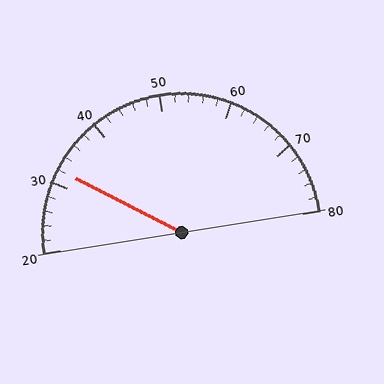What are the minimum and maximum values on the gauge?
The gauge ranges from 20 to 80.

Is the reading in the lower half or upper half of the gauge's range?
The reading is in the lower half of the range (20 to 80).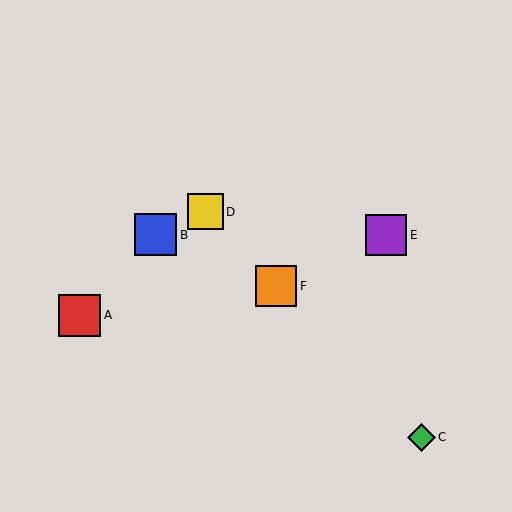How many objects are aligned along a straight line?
3 objects (C, D, F) are aligned along a straight line.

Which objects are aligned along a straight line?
Objects C, D, F are aligned along a straight line.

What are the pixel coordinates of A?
Object A is at (80, 315).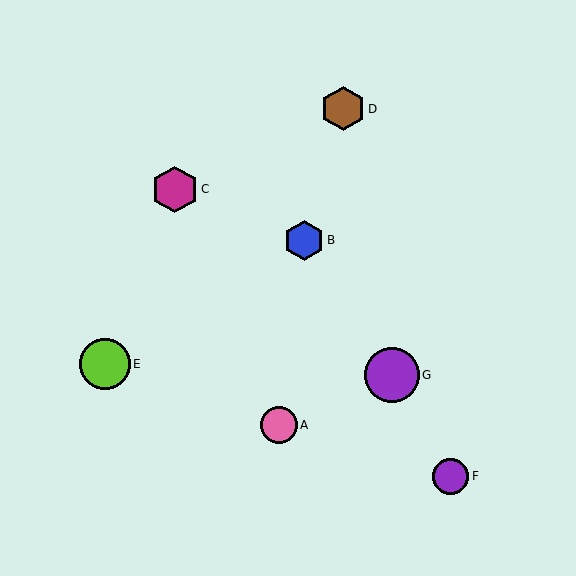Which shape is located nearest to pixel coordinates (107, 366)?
The lime circle (labeled E) at (105, 364) is nearest to that location.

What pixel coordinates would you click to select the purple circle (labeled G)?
Click at (392, 375) to select the purple circle G.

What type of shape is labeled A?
Shape A is a pink circle.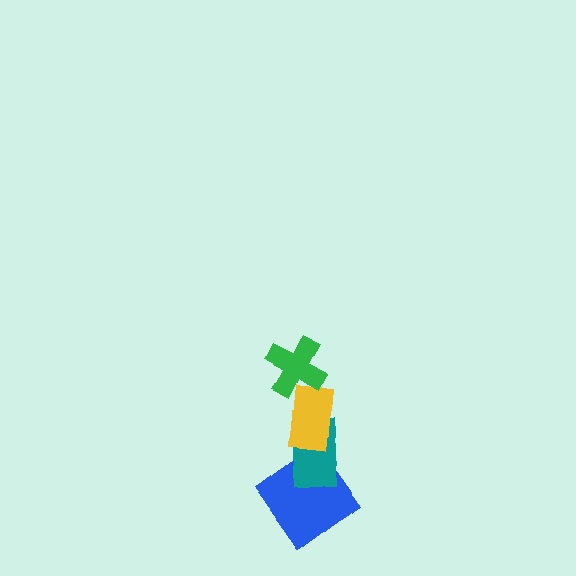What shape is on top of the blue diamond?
The teal rectangle is on top of the blue diamond.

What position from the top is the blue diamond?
The blue diamond is 4th from the top.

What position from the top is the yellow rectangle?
The yellow rectangle is 2nd from the top.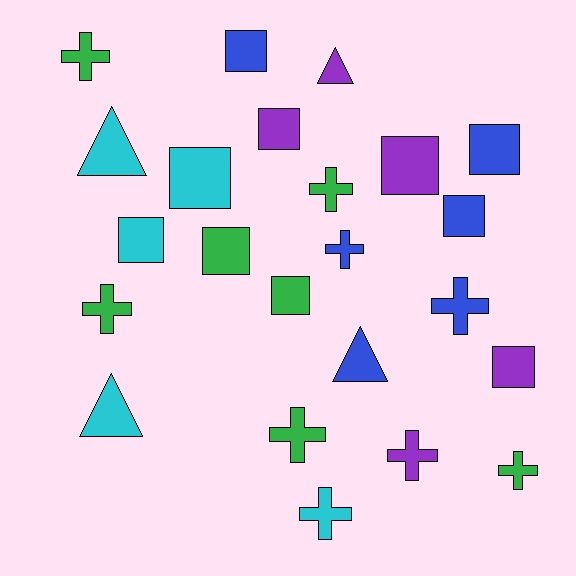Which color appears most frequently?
Green, with 7 objects.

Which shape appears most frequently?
Square, with 10 objects.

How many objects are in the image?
There are 23 objects.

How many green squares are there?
There are 2 green squares.